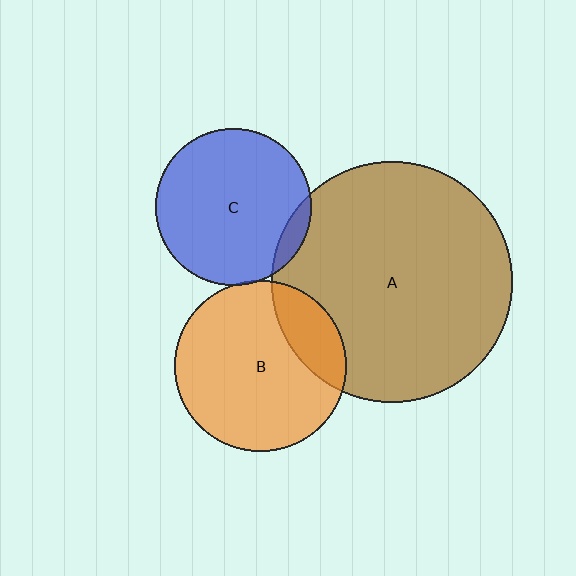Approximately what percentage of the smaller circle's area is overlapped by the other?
Approximately 20%.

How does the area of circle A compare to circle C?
Approximately 2.4 times.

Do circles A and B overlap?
Yes.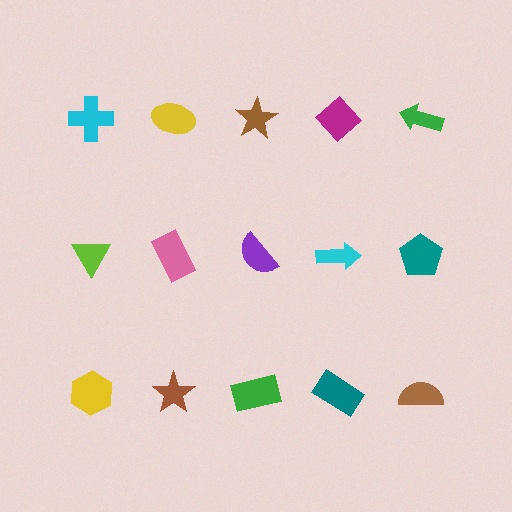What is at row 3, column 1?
A yellow hexagon.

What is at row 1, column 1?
A cyan cross.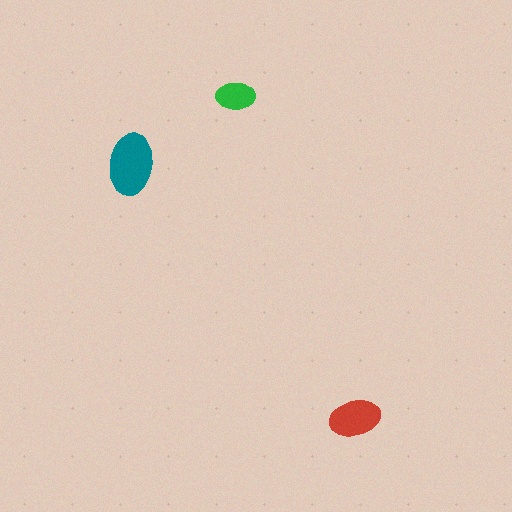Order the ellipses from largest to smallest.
the teal one, the red one, the green one.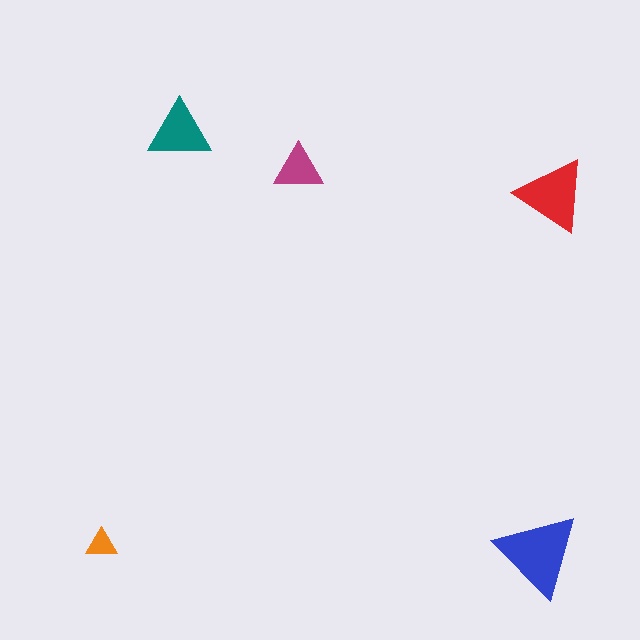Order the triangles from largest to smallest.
the blue one, the red one, the teal one, the magenta one, the orange one.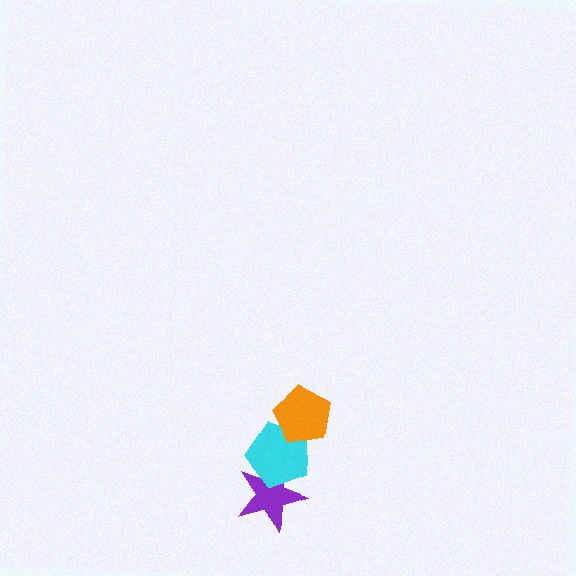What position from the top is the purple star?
The purple star is 3rd from the top.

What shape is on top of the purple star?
The cyan pentagon is on top of the purple star.